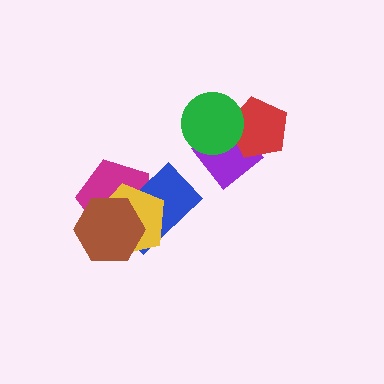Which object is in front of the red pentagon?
The green circle is in front of the red pentagon.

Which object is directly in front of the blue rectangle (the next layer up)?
The yellow pentagon is directly in front of the blue rectangle.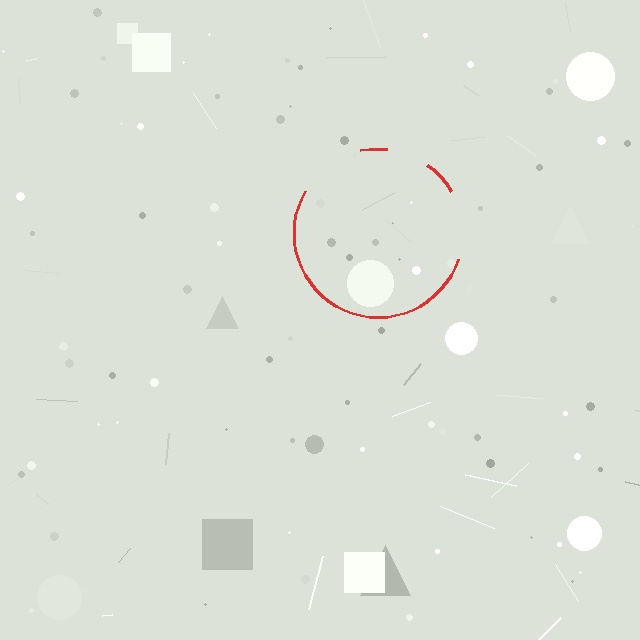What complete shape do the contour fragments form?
The contour fragments form a circle.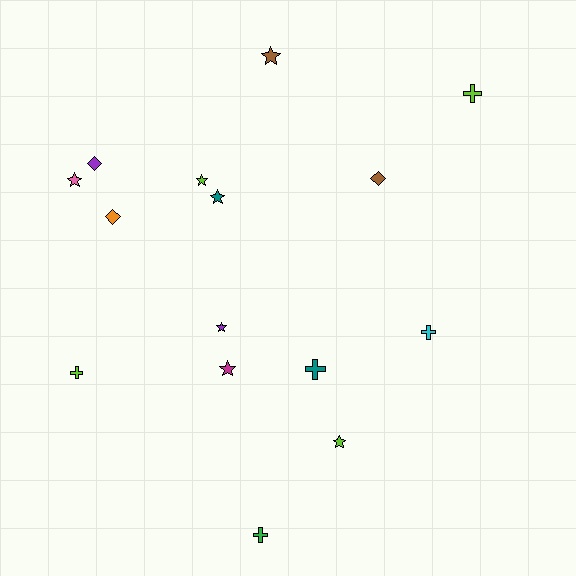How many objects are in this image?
There are 15 objects.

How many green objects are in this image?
There is 1 green object.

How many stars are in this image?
There are 7 stars.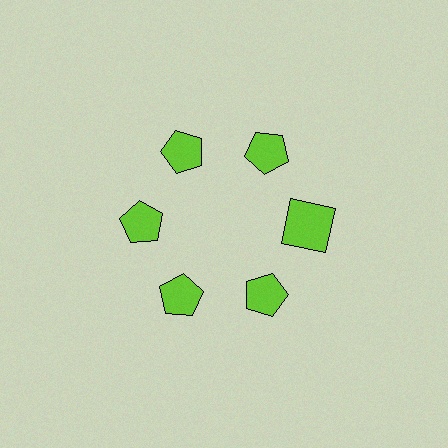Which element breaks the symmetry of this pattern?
The lime square at roughly the 3 o'clock position breaks the symmetry. All other shapes are lime pentagons.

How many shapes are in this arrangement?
There are 6 shapes arranged in a ring pattern.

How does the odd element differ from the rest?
It has a different shape: square instead of pentagon.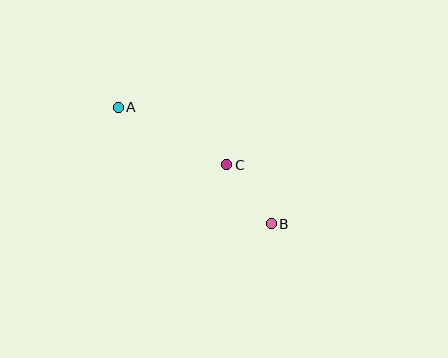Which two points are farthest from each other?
Points A and B are farthest from each other.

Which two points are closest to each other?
Points B and C are closest to each other.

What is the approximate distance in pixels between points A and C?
The distance between A and C is approximately 123 pixels.